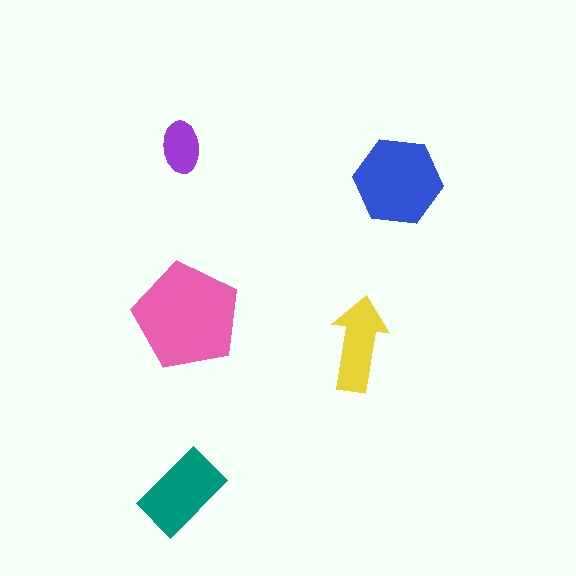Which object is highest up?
The purple ellipse is topmost.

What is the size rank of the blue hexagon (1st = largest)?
2nd.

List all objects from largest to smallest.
The pink pentagon, the blue hexagon, the teal rectangle, the yellow arrow, the purple ellipse.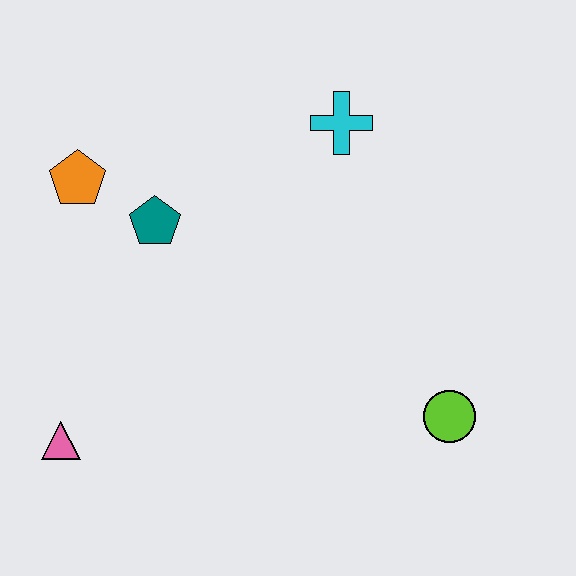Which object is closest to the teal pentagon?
The orange pentagon is closest to the teal pentagon.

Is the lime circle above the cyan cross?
No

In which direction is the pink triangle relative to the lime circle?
The pink triangle is to the left of the lime circle.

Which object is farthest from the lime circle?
The orange pentagon is farthest from the lime circle.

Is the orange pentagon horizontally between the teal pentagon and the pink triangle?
Yes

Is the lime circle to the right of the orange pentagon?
Yes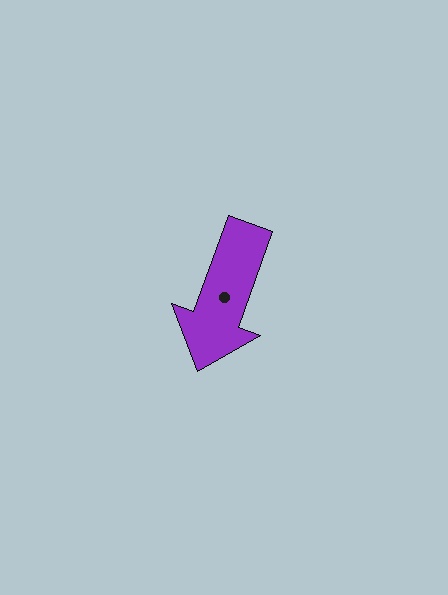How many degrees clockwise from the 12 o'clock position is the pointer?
Approximately 200 degrees.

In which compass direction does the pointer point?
South.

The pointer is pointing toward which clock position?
Roughly 7 o'clock.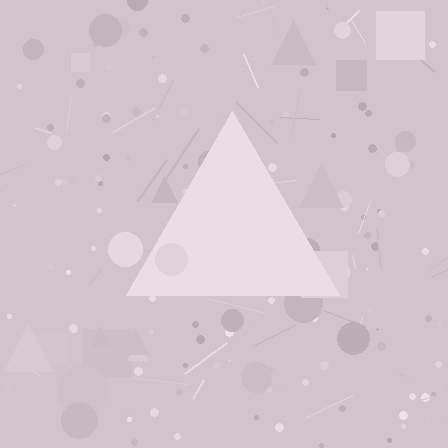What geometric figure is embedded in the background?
A triangle is embedded in the background.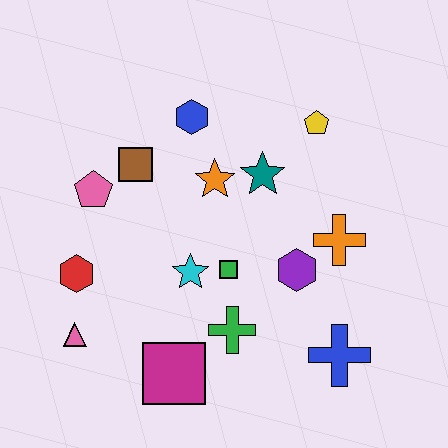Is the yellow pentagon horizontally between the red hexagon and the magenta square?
No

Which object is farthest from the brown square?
The blue cross is farthest from the brown square.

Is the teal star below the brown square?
Yes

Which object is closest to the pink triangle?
The red hexagon is closest to the pink triangle.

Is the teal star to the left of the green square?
No